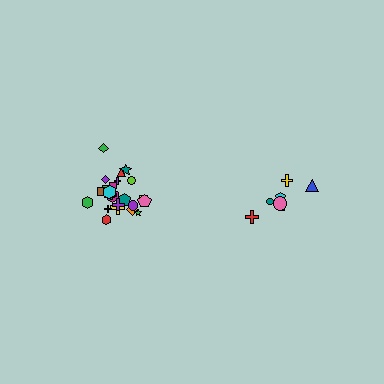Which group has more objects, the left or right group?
The left group.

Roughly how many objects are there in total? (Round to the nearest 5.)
Roughly 30 objects in total.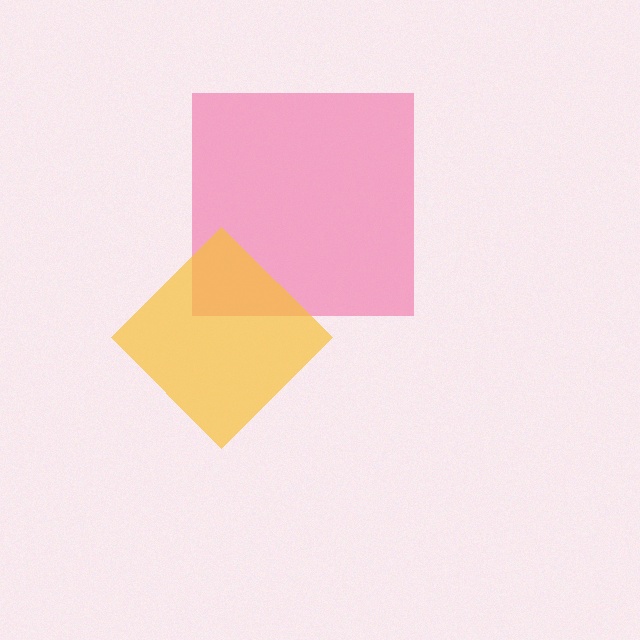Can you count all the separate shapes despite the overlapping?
Yes, there are 2 separate shapes.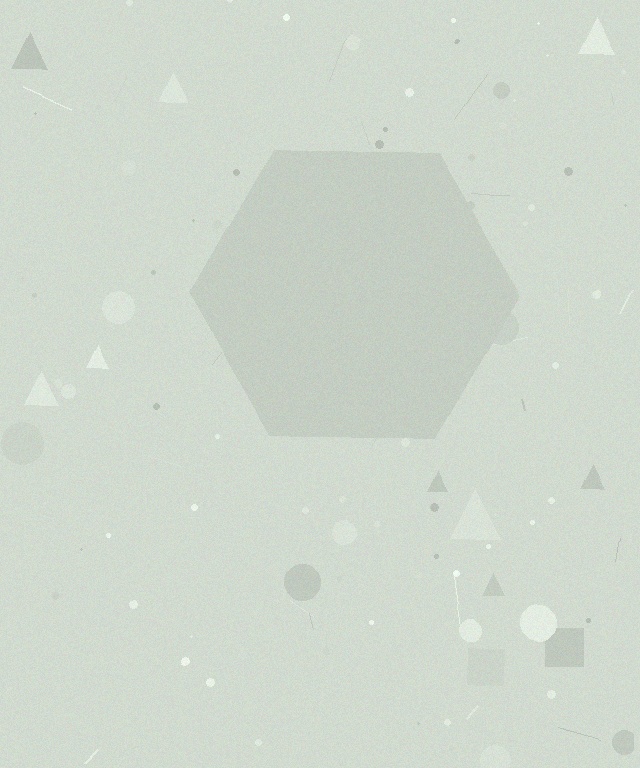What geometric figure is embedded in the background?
A hexagon is embedded in the background.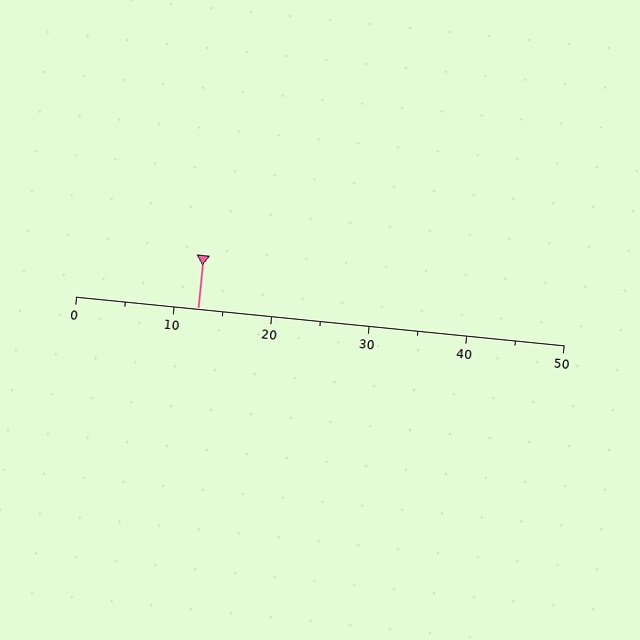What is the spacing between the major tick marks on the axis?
The major ticks are spaced 10 apart.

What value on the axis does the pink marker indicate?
The marker indicates approximately 12.5.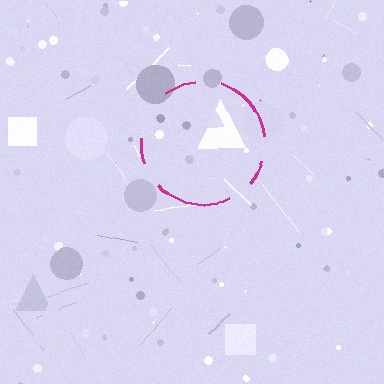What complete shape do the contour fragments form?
The contour fragments form a circle.